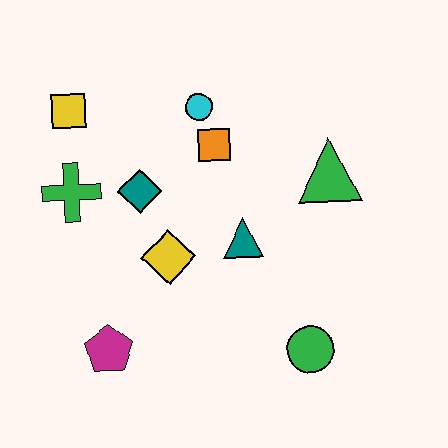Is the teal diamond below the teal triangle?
No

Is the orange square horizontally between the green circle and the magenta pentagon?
Yes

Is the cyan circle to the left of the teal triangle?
Yes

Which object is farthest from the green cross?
The green circle is farthest from the green cross.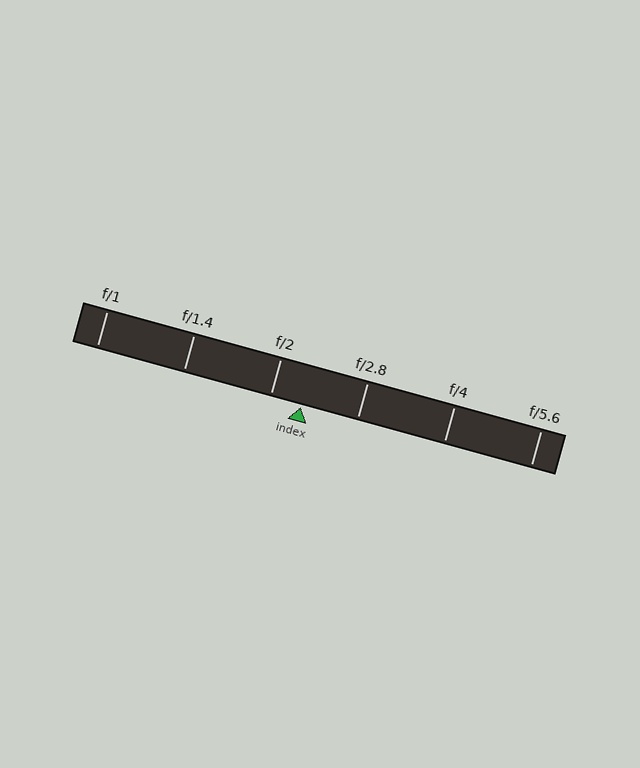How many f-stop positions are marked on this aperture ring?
There are 6 f-stop positions marked.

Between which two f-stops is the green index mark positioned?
The index mark is between f/2 and f/2.8.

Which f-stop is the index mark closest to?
The index mark is closest to f/2.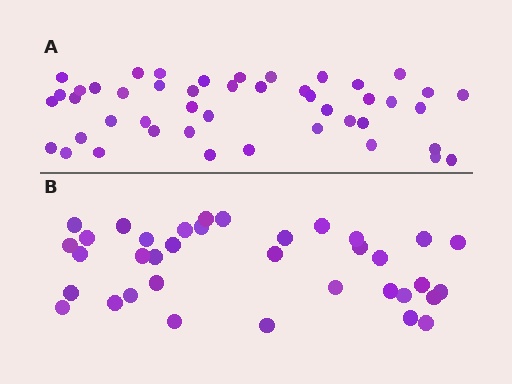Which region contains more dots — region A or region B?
Region A (the top region) has more dots.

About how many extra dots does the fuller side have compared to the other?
Region A has roughly 10 or so more dots than region B.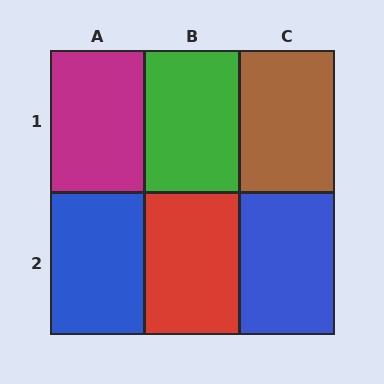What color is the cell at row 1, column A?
Magenta.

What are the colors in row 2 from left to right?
Blue, red, blue.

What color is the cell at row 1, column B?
Green.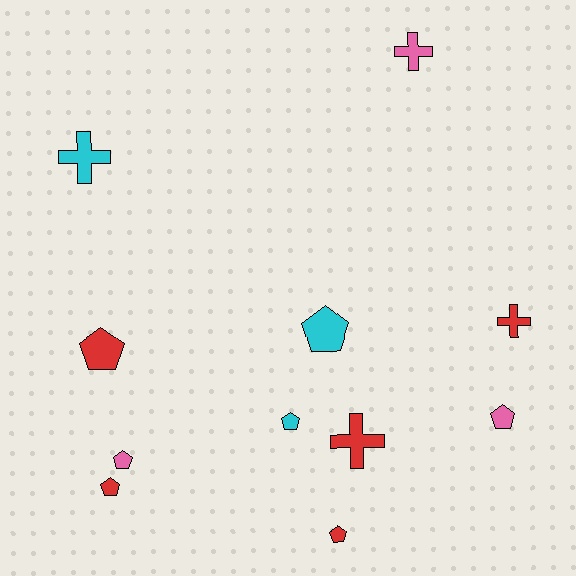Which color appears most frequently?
Red, with 5 objects.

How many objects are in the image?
There are 11 objects.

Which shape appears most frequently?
Pentagon, with 7 objects.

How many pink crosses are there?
There is 1 pink cross.